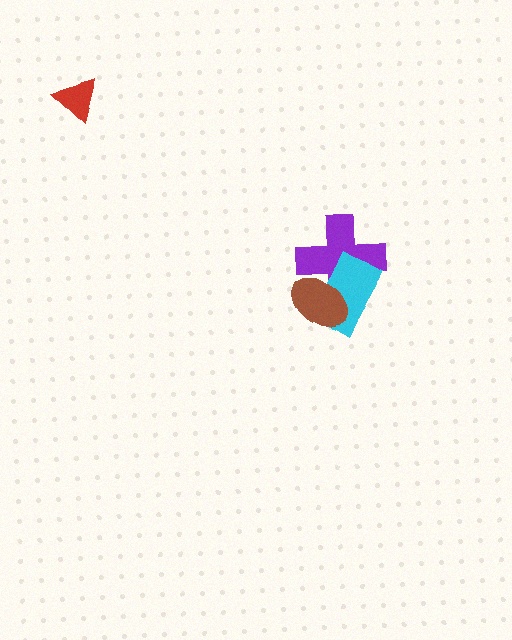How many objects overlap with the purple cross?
2 objects overlap with the purple cross.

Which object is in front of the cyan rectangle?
The brown ellipse is in front of the cyan rectangle.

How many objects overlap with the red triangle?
0 objects overlap with the red triangle.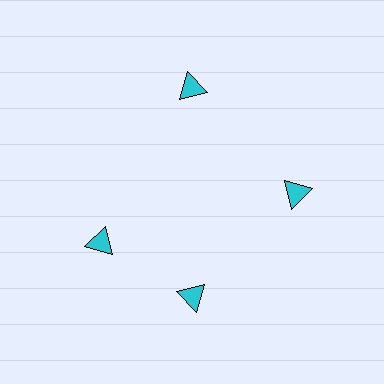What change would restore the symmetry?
The symmetry would be restored by rotating it back into even spacing with its neighbors so that all 4 triangles sit at equal angles and equal distance from the center.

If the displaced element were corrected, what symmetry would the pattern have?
It would have 4-fold rotational symmetry — the pattern would map onto itself every 90 degrees.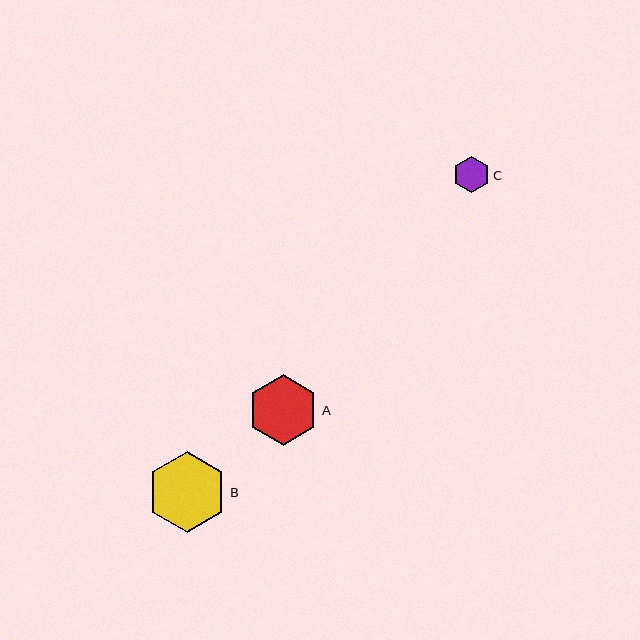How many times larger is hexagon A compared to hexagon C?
Hexagon A is approximately 1.9 times the size of hexagon C.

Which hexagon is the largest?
Hexagon B is the largest with a size of approximately 80 pixels.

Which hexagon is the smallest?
Hexagon C is the smallest with a size of approximately 36 pixels.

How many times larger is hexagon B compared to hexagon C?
Hexagon B is approximately 2.2 times the size of hexagon C.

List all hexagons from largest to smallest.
From largest to smallest: B, A, C.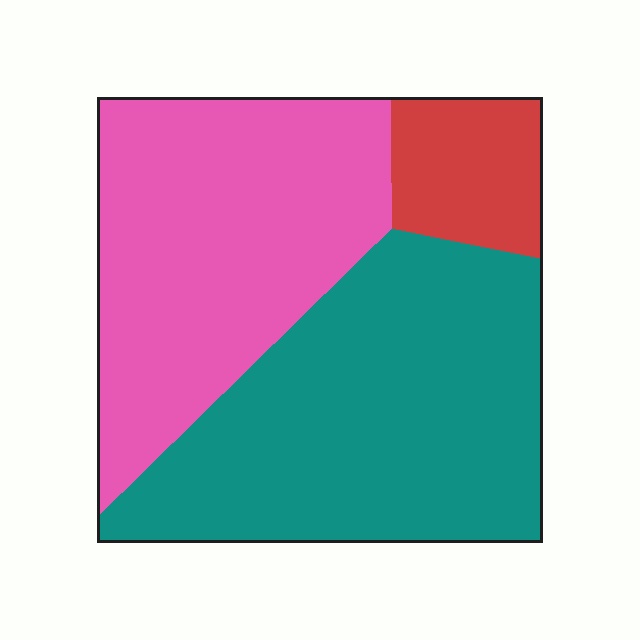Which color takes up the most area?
Teal, at roughly 50%.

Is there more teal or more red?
Teal.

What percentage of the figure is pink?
Pink covers around 40% of the figure.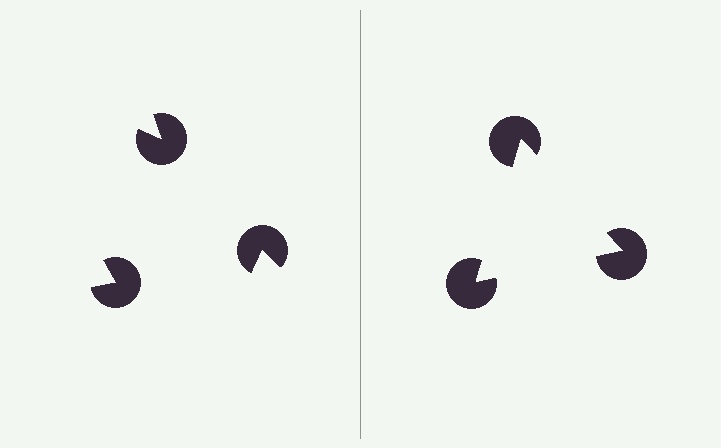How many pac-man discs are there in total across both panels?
6 — 3 on each side.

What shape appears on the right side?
An illusory triangle.